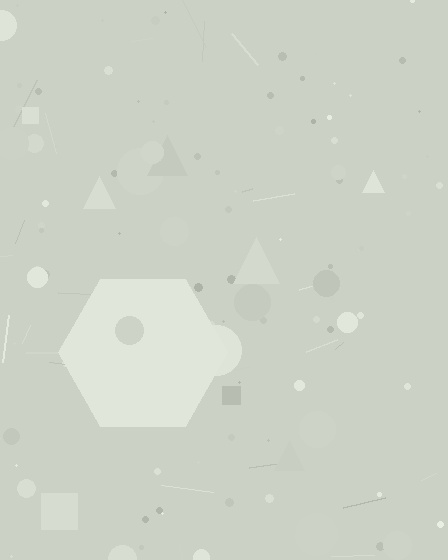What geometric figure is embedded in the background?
A hexagon is embedded in the background.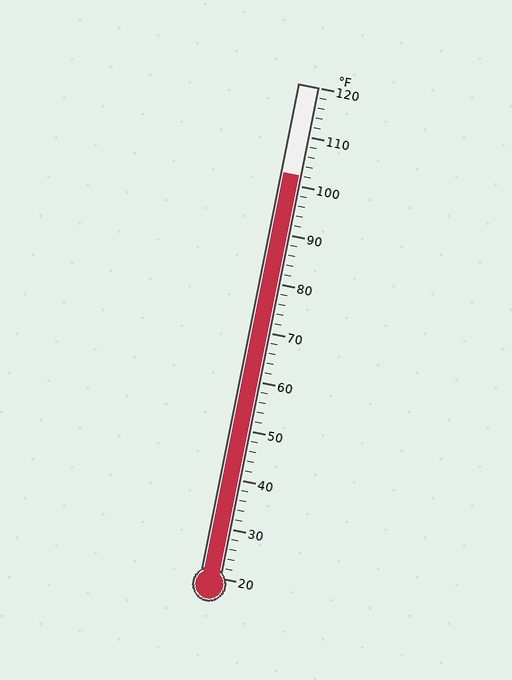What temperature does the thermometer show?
The thermometer shows approximately 102°F.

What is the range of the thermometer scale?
The thermometer scale ranges from 20°F to 120°F.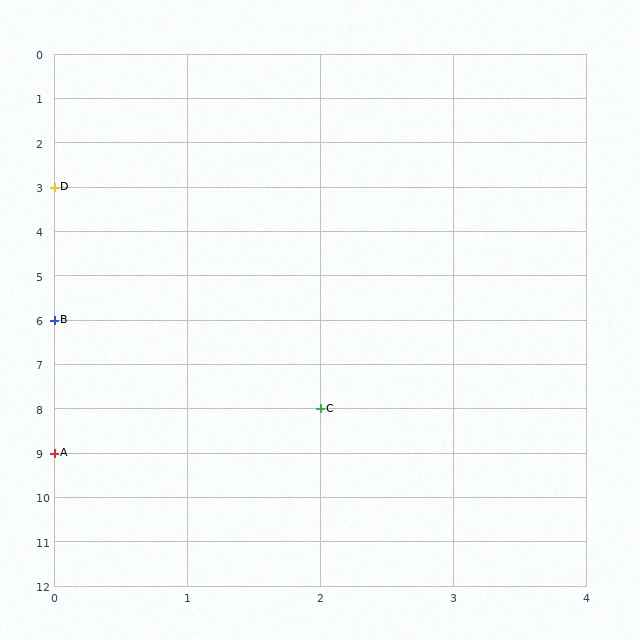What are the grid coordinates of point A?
Point A is at grid coordinates (0, 9).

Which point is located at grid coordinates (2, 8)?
Point C is at (2, 8).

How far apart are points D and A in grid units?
Points D and A are 6 rows apart.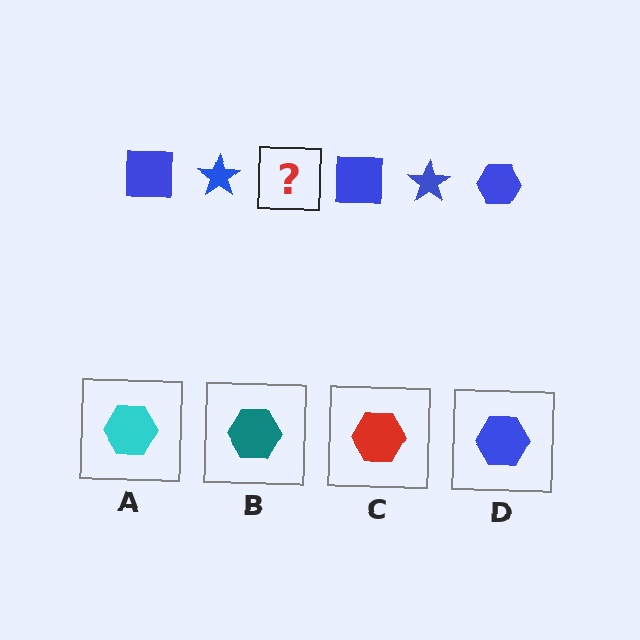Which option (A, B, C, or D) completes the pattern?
D.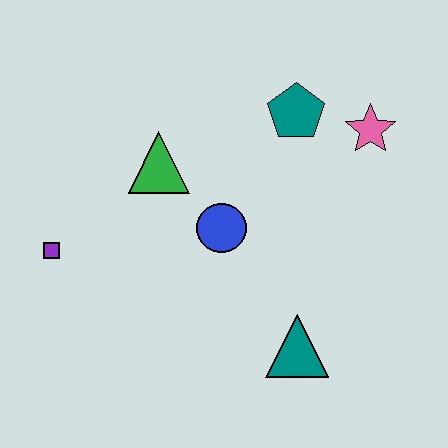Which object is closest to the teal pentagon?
The pink star is closest to the teal pentagon.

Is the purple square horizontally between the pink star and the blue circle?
No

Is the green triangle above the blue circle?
Yes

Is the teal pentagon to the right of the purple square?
Yes